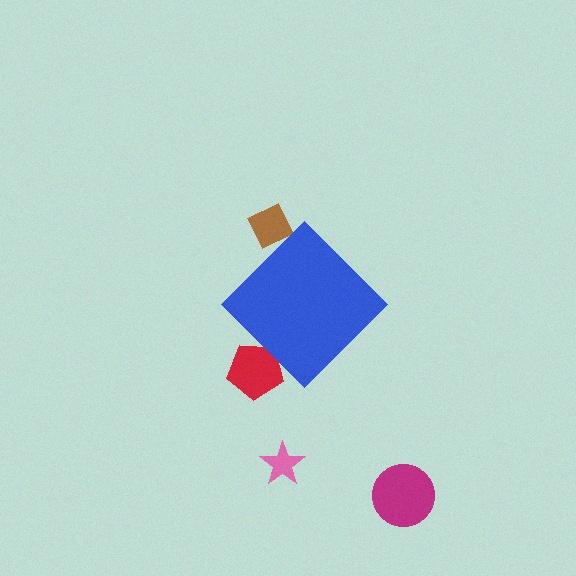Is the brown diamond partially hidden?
Yes, the brown diamond is partially hidden behind the blue diamond.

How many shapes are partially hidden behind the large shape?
2 shapes are partially hidden.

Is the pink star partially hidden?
No, the pink star is fully visible.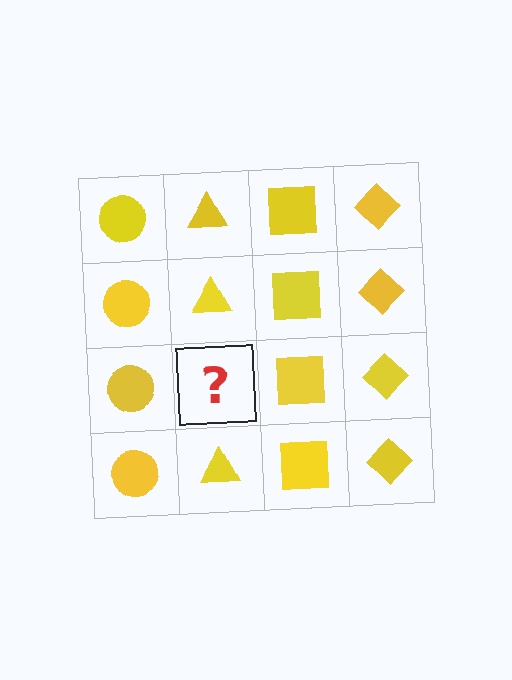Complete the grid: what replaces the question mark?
The question mark should be replaced with a yellow triangle.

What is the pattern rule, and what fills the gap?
The rule is that each column has a consistent shape. The gap should be filled with a yellow triangle.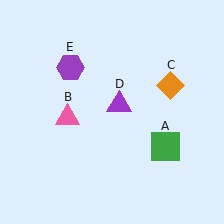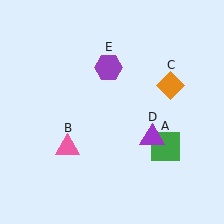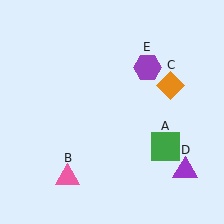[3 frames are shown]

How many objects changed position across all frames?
3 objects changed position: pink triangle (object B), purple triangle (object D), purple hexagon (object E).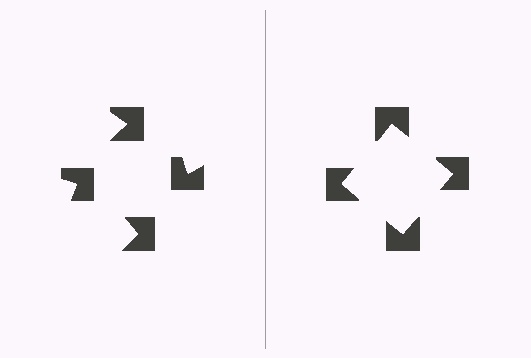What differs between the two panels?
The notched squares are positioned identically on both sides; only the wedge orientations differ. On the right they align to a square; on the left they are misaligned.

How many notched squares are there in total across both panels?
8 — 4 on each side.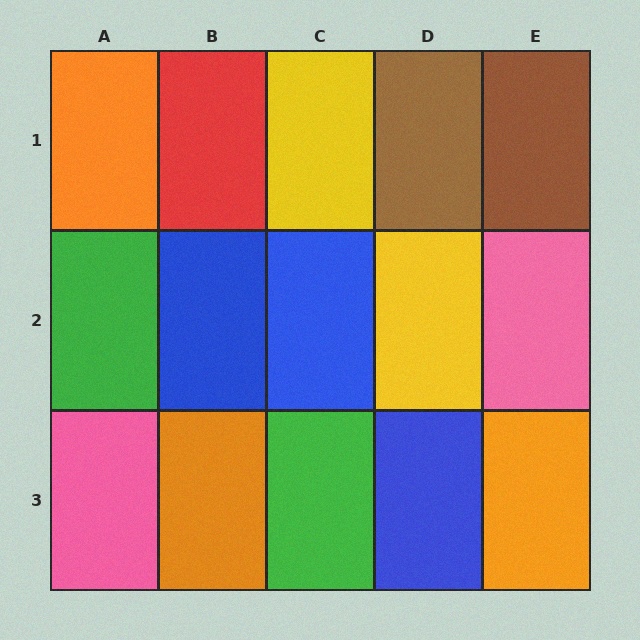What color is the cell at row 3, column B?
Orange.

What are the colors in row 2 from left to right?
Green, blue, blue, yellow, pink.